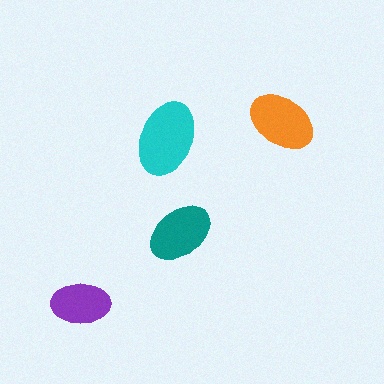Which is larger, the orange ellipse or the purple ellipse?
The orange one.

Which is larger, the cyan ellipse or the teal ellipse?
The cyan one.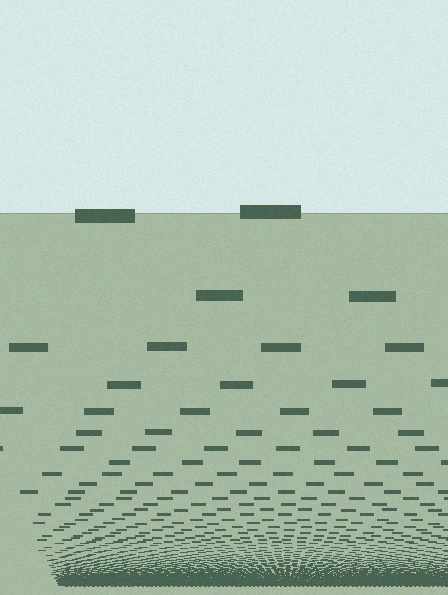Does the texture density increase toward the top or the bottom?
Density increases toward the bottom.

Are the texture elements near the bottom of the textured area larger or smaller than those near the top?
Smaller. The gradient is inverted — elements near the bottom are smaller and denser.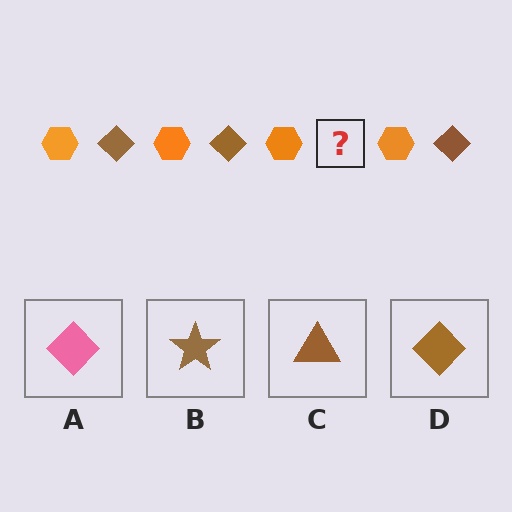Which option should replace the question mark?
Option D.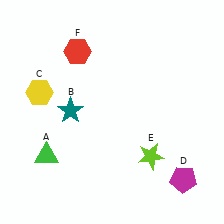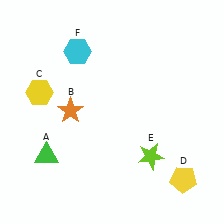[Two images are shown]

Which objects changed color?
B changed from teal to orange. D changed from magenta to yellow. F changed from red to cyan.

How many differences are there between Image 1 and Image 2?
There are 3 differences between the two images.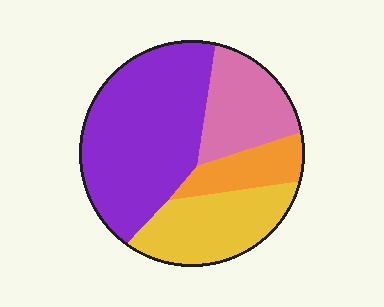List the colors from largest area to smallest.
From largest to smallest: purple, yellow, pink, orange.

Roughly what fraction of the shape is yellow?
Yellow takes up less than a quarter of the shape.